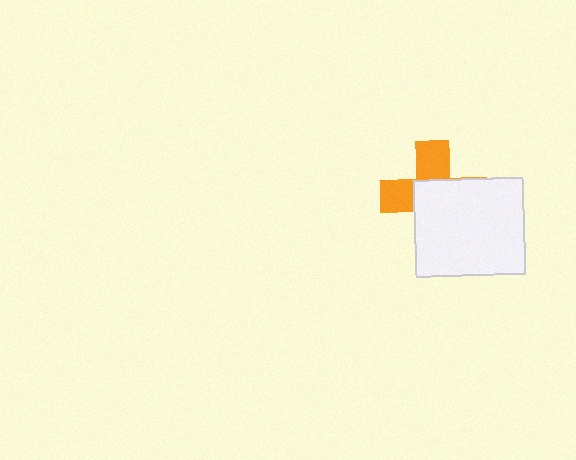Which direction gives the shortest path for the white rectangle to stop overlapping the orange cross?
Moving toward the lower-right gives the shortest separation.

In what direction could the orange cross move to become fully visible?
The orange cross could move toward the upper-left. That would shift it out from behind the white rectangle entirely.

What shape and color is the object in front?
The object in front is a white rectangle.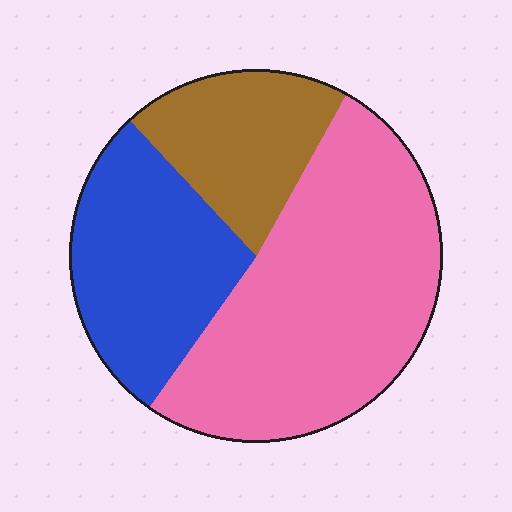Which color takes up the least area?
Brown, at roughly 20%.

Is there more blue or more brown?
Blue.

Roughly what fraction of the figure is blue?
Blue covers roughly 30% of the figure.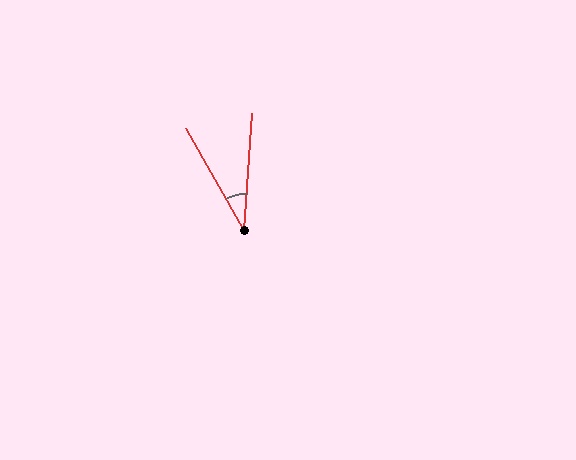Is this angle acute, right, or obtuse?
It is acute.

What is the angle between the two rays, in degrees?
Approximately 33 degrees.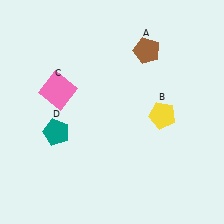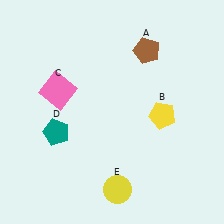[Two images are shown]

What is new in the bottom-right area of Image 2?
A yellow circle (E) was added in the bottom-right area of Image 2.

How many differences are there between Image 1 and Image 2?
There is 1 difference between the two images.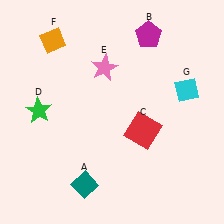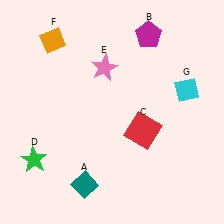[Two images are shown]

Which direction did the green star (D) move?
The green star (D) moved down.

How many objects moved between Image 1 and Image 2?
1 object moved between the two images.